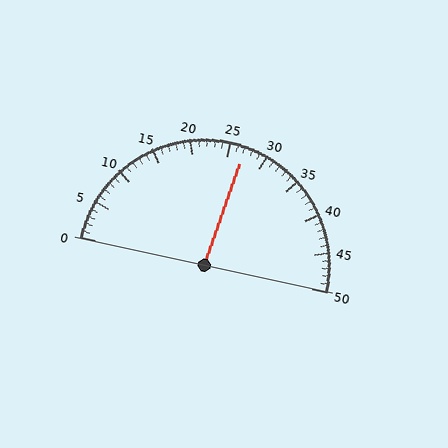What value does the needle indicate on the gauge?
The needle indicates approximately 27.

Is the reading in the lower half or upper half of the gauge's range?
The reading is in the upper half of the range (0 to 50).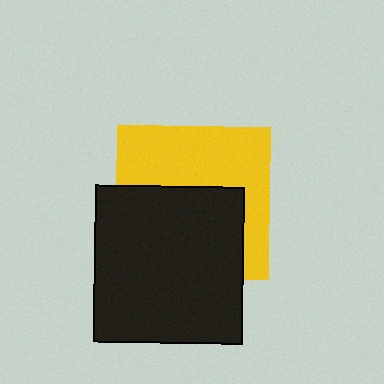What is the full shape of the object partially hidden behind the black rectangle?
The partially hidden object is a yellow square.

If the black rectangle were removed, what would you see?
You would see the complete yellow square.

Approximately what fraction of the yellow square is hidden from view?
Roughly 52% of the yellow square is hidden behind the black rectangle.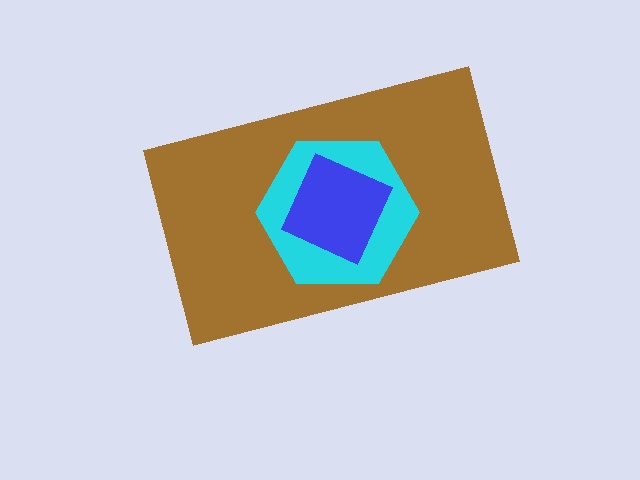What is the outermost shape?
The brown rectangle.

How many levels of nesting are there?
3.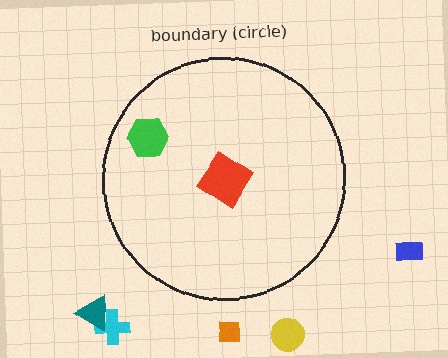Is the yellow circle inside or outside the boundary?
Outside.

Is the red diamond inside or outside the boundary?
Inside.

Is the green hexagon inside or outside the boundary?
Inside.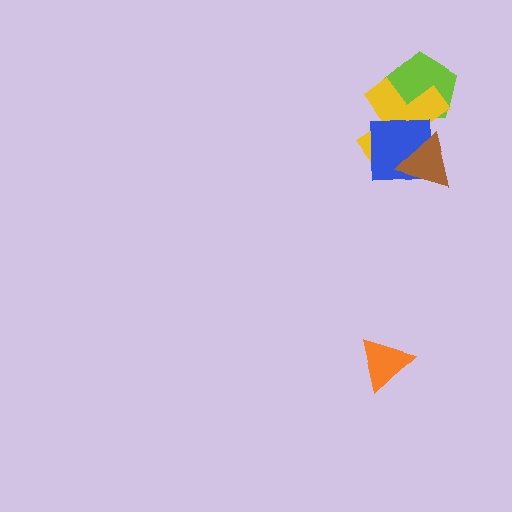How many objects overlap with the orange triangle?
0 objects overlap with the orange triangle.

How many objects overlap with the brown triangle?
2 objects overlap with the brown triangle.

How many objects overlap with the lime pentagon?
2 objects overlap with the lime pentagon.